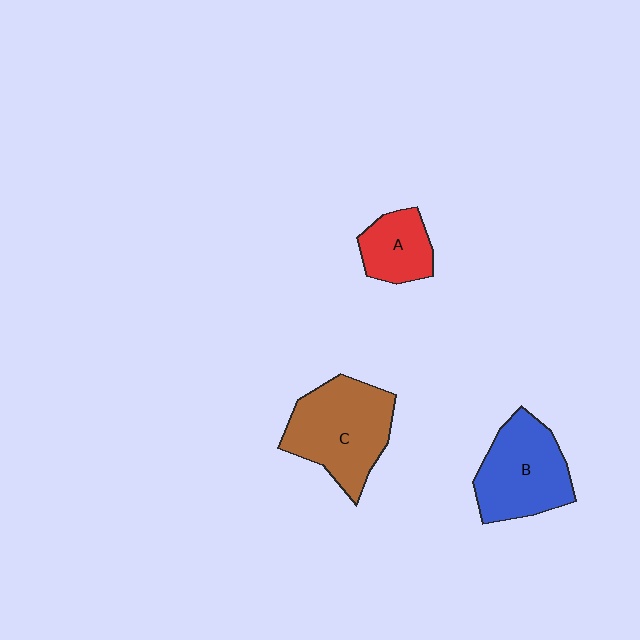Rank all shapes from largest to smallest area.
From largest to smallest: C (brown), B (blue), A (red).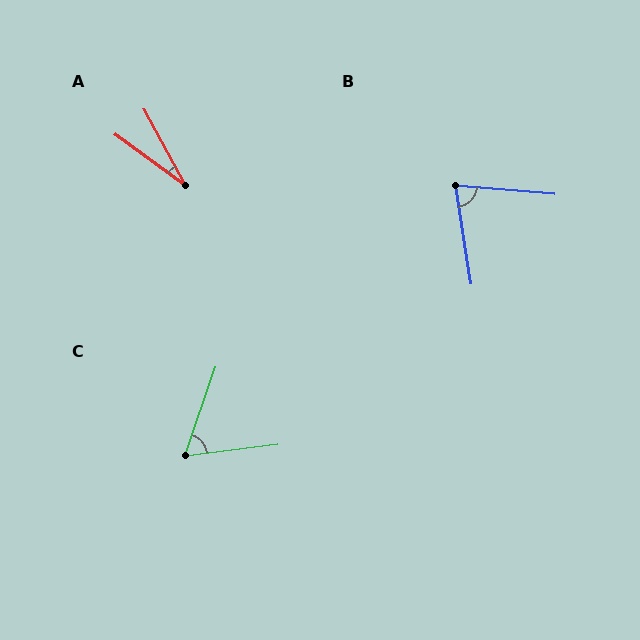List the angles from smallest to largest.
A (25°), C (64°), B (77°).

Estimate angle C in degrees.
Approximately 64 degrees.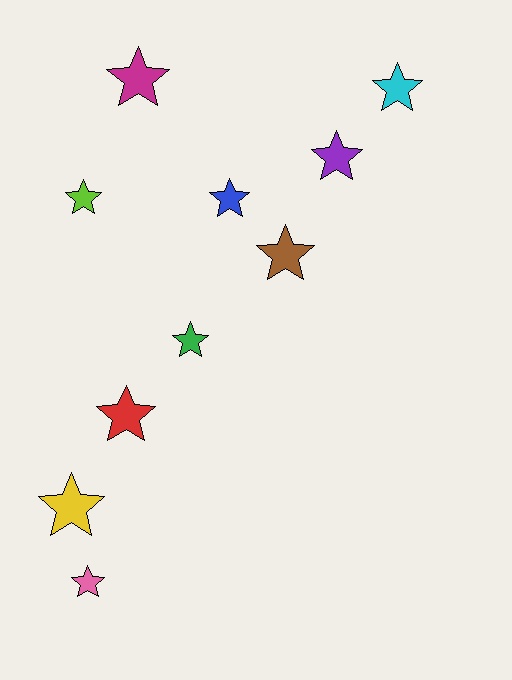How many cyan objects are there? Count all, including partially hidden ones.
There is 1 cyan object.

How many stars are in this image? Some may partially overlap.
There are 10 stars.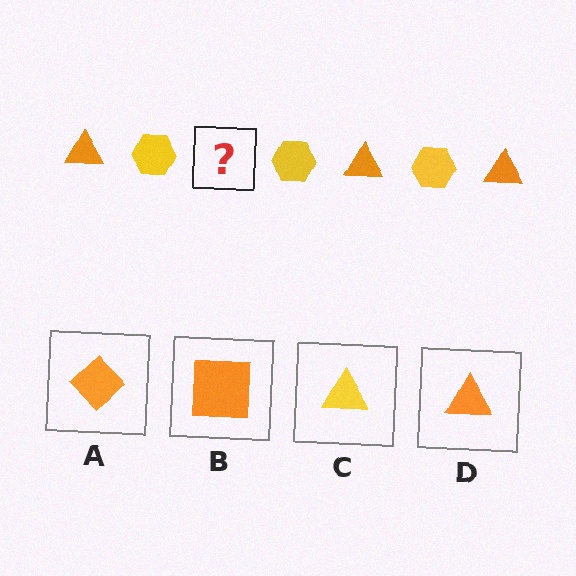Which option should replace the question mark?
Option D.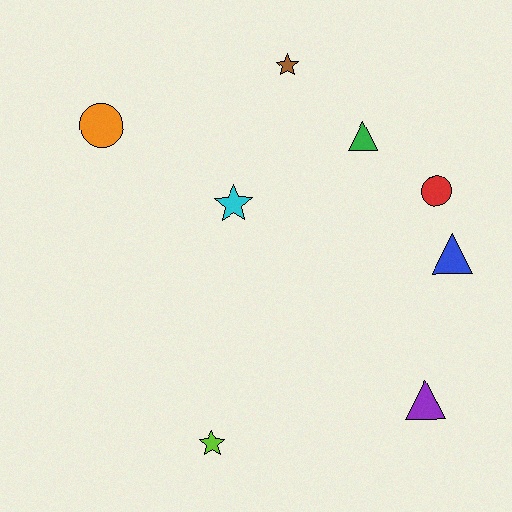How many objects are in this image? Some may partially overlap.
There are 8 objects.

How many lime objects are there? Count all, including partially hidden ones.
There is 1 lime object.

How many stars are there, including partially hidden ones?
There are 3 stars.